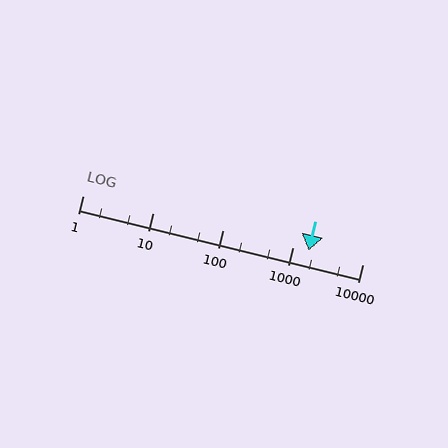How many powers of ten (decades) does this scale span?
The scale spans 4 decades, from 1 to 10000.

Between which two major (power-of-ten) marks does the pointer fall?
The pointer is between 1000 and 10000.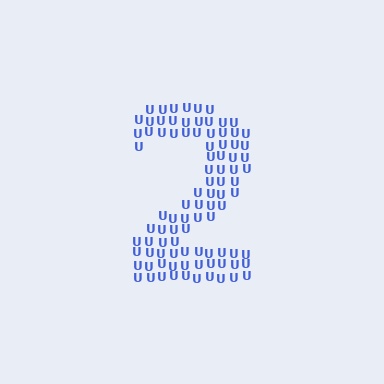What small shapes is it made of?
It is made of small letter U's.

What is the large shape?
The large shape is the digit 2.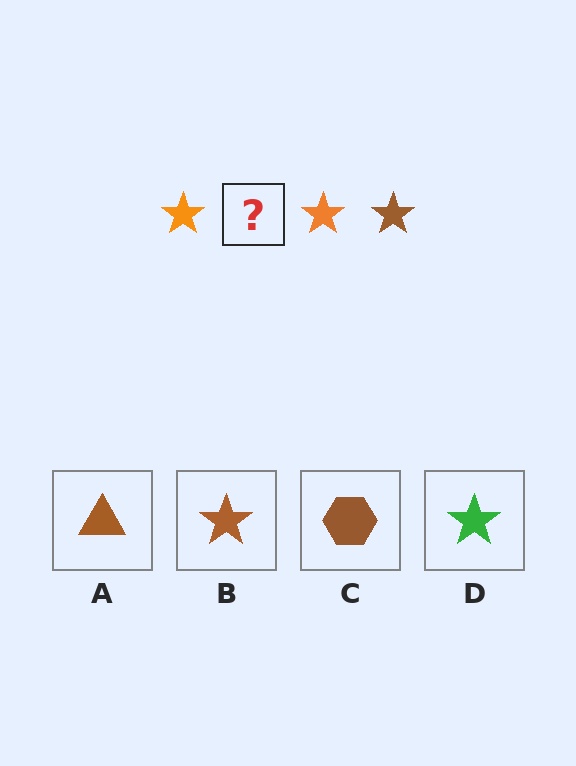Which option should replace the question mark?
Option B.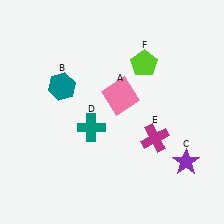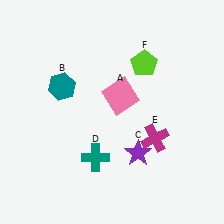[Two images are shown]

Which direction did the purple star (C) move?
The purple star (C) moved left.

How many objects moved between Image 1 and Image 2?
2 objects moved between the two images.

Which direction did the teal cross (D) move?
The teal cross (D) moved down.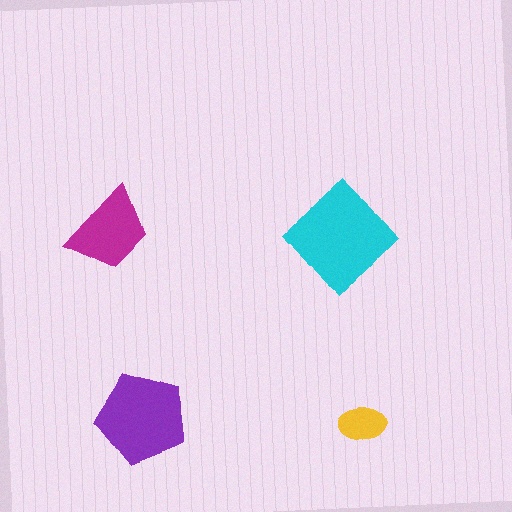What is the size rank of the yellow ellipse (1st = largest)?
4th.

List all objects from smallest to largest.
The yellow ellipse, the magenta trapezoid, the purple pentagon, the cyan diamond.